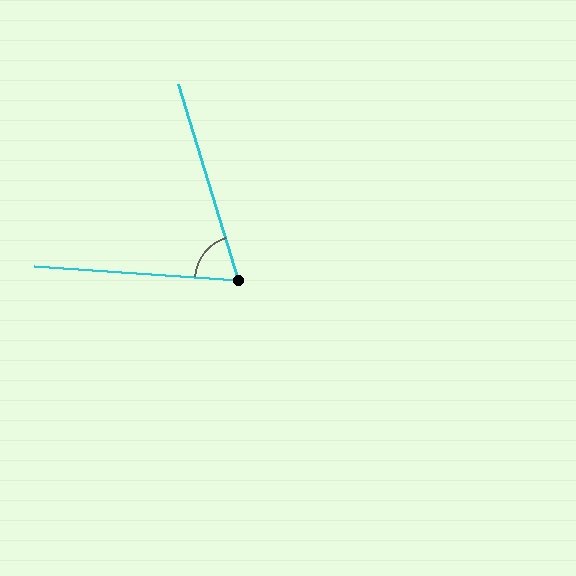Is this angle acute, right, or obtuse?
It is acute.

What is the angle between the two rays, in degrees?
Approximately 69 degrees.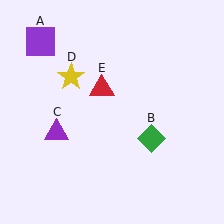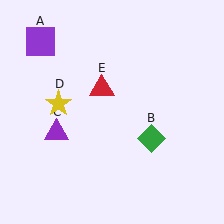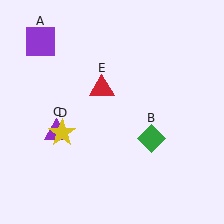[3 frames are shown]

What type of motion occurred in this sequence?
The yellow star (object D) rotated counterclockwise around the center of the scene.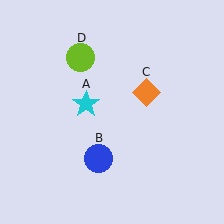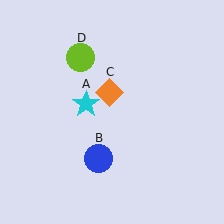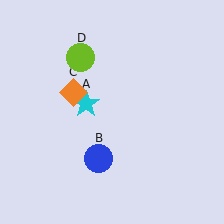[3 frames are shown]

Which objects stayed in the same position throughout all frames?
Cyan star (object A) and blue circle (object B) and lime circle (object D) remained stationary.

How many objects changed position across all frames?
1 object changed position: orange diamond (object C).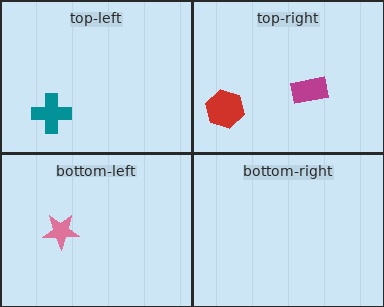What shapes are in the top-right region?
The red hexagon, the magenta rectangle.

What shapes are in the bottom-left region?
The pink star.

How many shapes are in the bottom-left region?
1.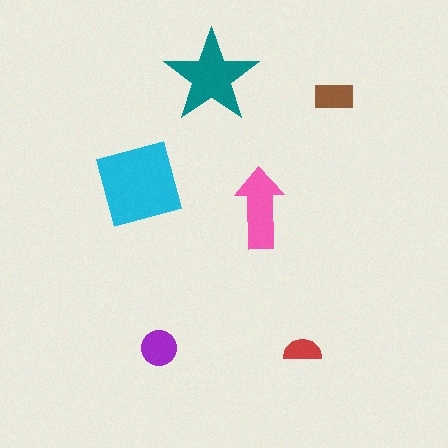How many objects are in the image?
There are 6 objects in the image.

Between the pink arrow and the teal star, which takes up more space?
The teal star.